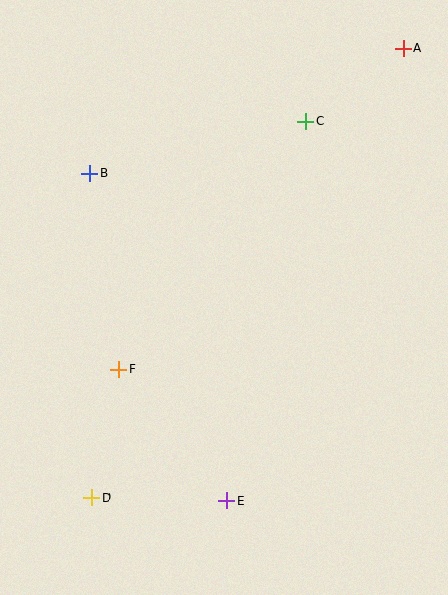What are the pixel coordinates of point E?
Point E is at (227, 501).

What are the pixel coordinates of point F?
Point F is at (119, 370).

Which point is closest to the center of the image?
Point F at (119, 370) is closest to the center.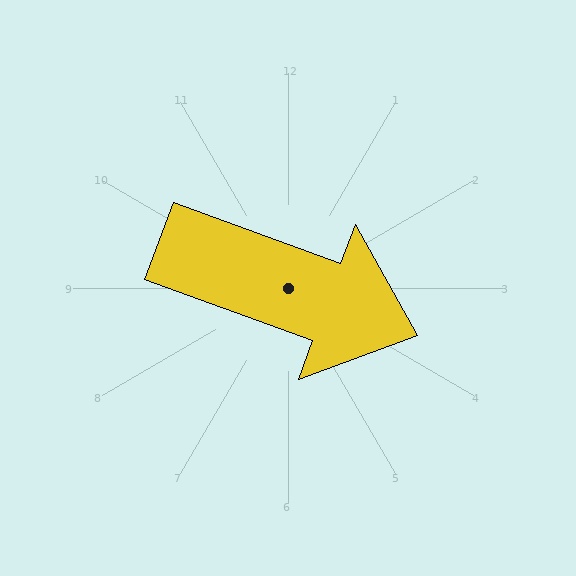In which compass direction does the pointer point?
East.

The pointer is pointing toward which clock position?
Roughly 4 o'clock.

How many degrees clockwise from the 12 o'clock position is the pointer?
Approximately 110 degrees.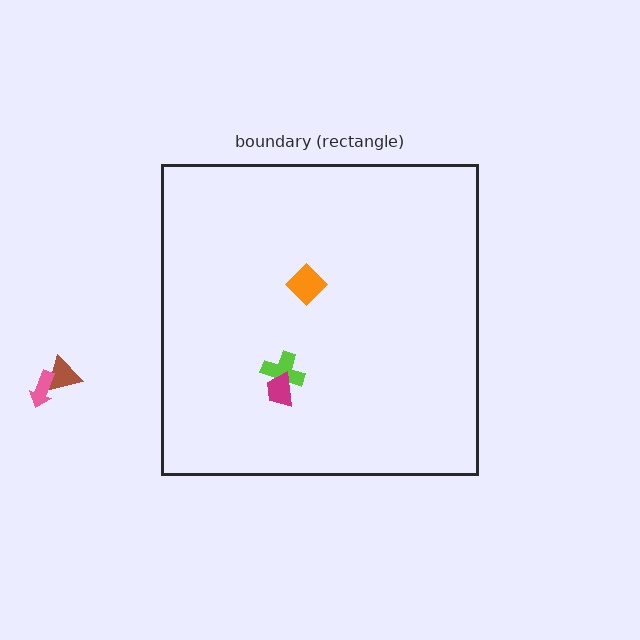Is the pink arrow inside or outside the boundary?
Outside.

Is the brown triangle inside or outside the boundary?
Outside.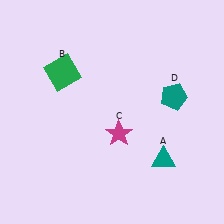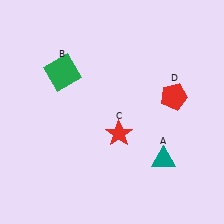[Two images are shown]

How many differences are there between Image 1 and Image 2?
There are 2 differences between the two images.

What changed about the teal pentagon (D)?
In Image 1, D is teal. In Image 2, it changed to red.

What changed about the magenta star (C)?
In Image 1, C is magenta. In Image 2, it changed to red.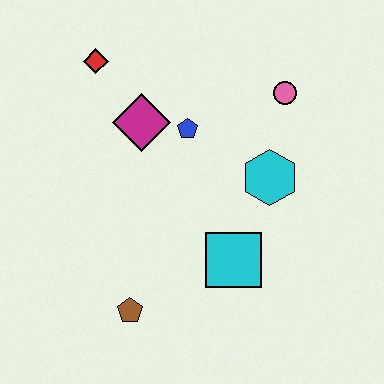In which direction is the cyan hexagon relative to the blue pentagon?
The cyan hexagon is to the right of the blue pentagon.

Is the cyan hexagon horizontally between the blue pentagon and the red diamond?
No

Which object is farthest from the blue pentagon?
The brown pentagon is farthest from the blue pentagon.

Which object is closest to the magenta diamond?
The blue pentagon is closest to the magenta diamond.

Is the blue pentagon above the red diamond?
No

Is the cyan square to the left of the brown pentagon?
No